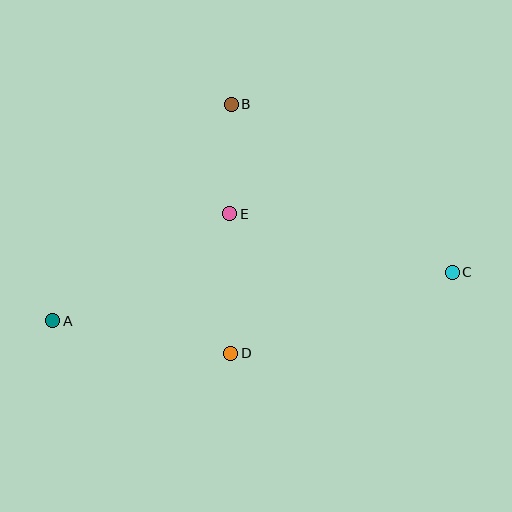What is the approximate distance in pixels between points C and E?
The distance between C and E is approximately 230 pixels.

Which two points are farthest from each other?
Points A and C are farthest from each other.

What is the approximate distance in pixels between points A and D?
The distance between A and D is approximately 181 pixels.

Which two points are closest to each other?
Points B and E are closest to each other.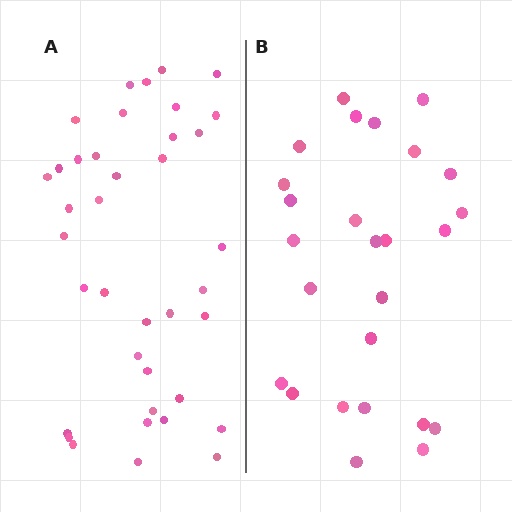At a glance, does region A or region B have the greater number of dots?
Region A (the left region) has more dots.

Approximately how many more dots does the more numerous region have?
Region A has roughly 12 or so more dots than region B.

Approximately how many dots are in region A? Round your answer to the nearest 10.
About 40 dots. (The exact count is 38, which rounds to 40.)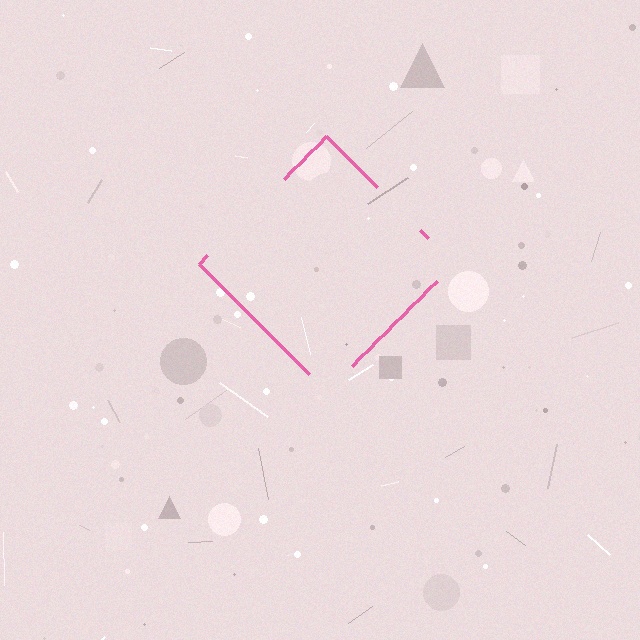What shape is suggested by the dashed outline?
The dashed outline suggests a diamond.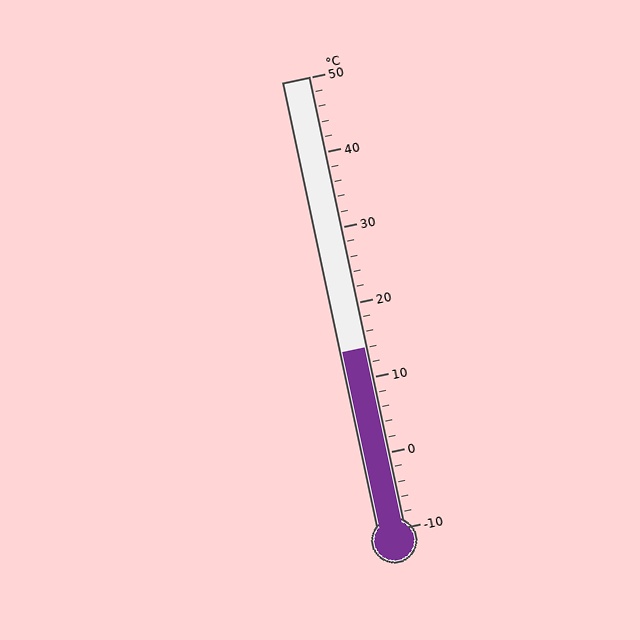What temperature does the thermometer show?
The thermometer shows approximately 14°C.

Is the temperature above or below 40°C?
The temperature is below 40°C.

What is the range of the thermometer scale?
The thermometer scale ranges from -10°C to 50°C.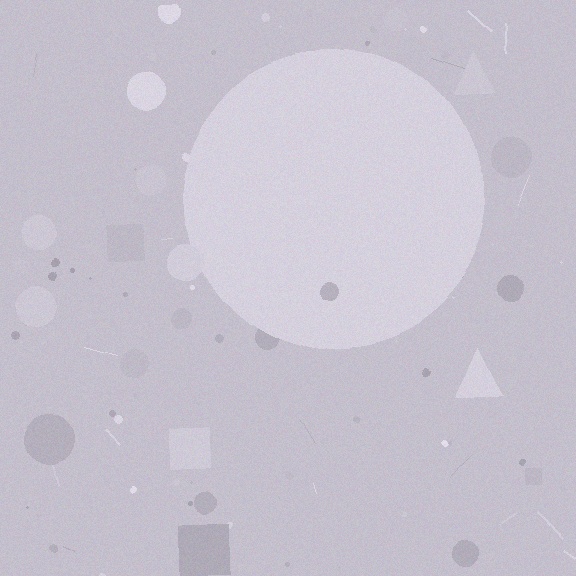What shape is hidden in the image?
A circle is hidden in the image.